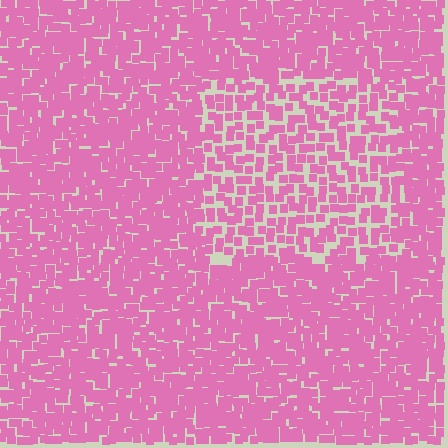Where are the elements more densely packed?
The elements are more densely packed outside the rectangle boundary.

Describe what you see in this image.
The image contains small pink elements arranged at two different densities. A rectangle-shaped region is visible where the elements are less densely packed than the surrounding area.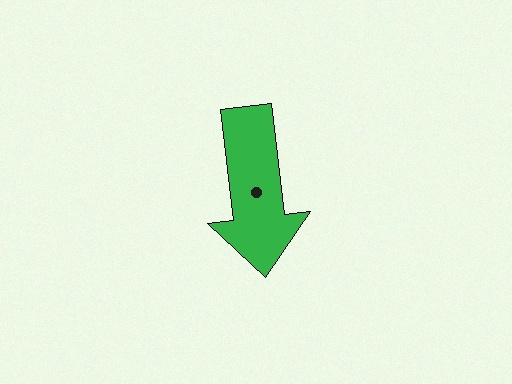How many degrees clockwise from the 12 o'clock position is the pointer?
Approximately 173 degrees.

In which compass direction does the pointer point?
South.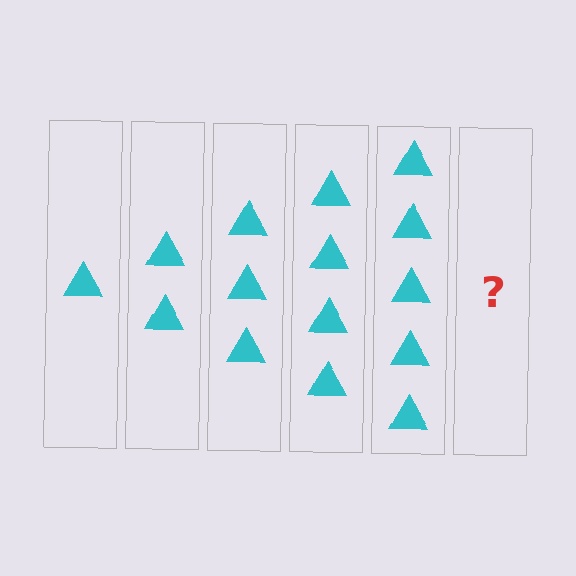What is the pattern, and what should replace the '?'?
The pattern is that each step adds one more triangle. The '?' should be 6 triangles.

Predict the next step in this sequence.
The next step is 6 triangles.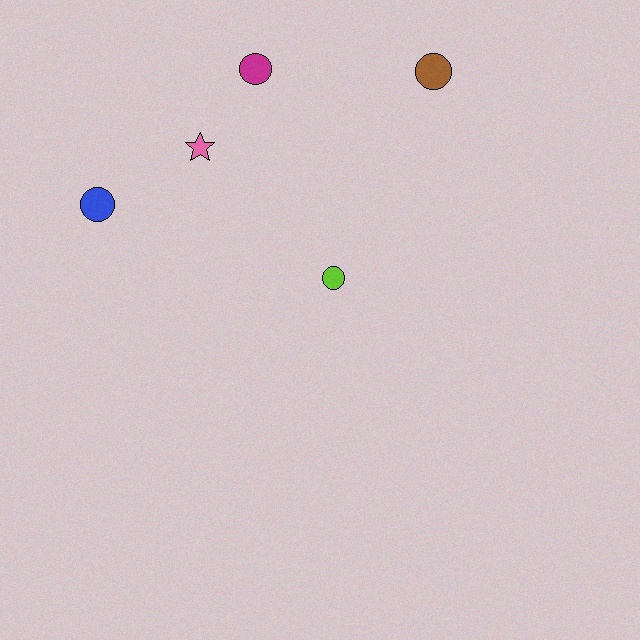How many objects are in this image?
There are 5 objects.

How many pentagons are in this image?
There are no pentagons.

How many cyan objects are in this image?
There are no cyan objects.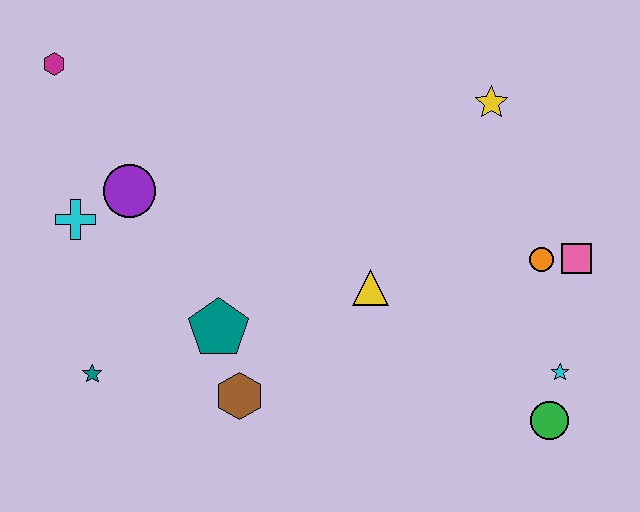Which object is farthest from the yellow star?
The teal star is farthest from the yellow star.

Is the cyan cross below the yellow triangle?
No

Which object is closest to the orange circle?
The pink square is closest to the orange circle.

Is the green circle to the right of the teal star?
Yes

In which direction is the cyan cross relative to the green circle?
The cyan cross is to the left of the green circle.